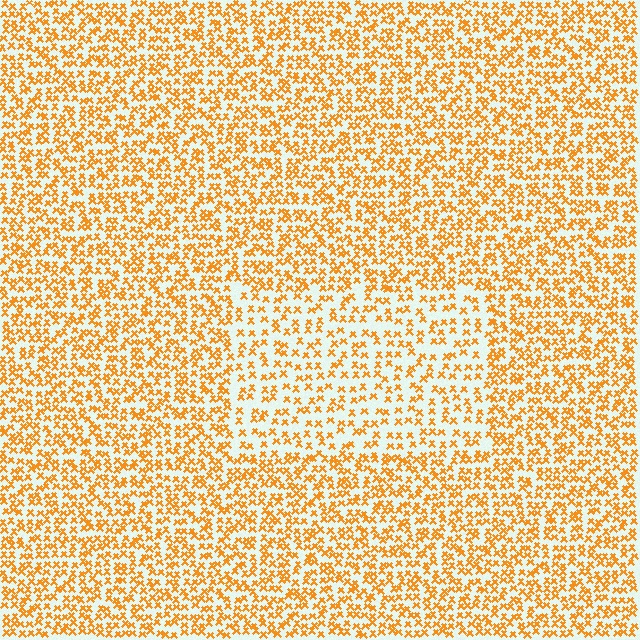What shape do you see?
I see a rectangle.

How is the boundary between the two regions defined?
The boundary is defined by a change in element density (approximately 1.7x ratio). All elements are the same color, size, and shape.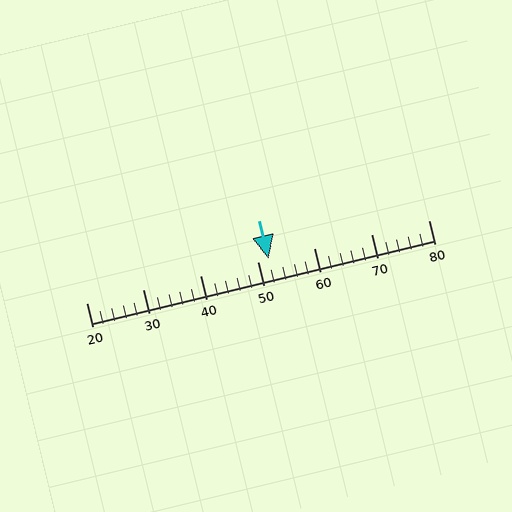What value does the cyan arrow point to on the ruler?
The cyan arrow points to approximately 52.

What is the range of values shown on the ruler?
The ruler shows values from 20 to 80.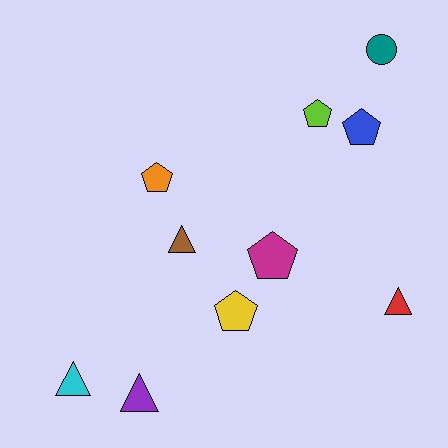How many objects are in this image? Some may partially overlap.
There are 10 objects.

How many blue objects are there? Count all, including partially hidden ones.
There is 1 blue object.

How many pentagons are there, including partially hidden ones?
There are 5 pentagons.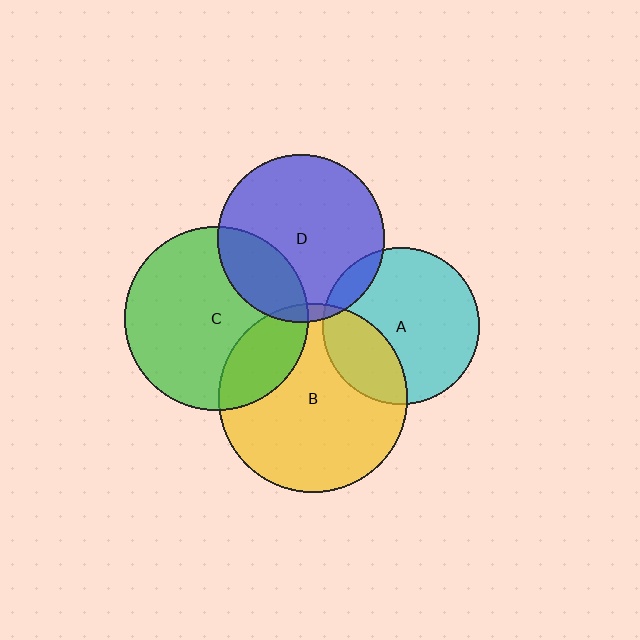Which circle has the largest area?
Circle B (yellow).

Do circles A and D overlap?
Yes.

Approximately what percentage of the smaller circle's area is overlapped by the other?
Approximately 10%.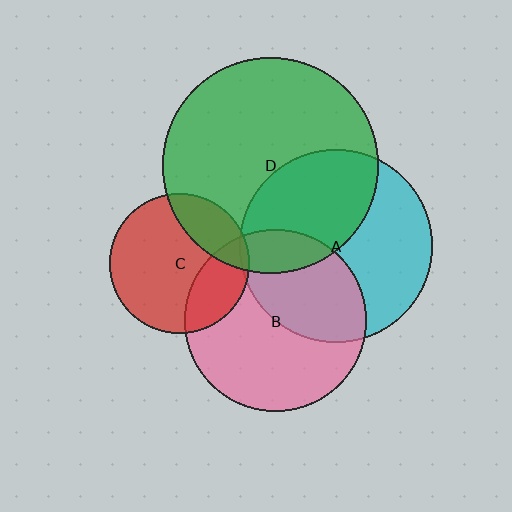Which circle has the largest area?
Circle D (green).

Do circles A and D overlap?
Yes.